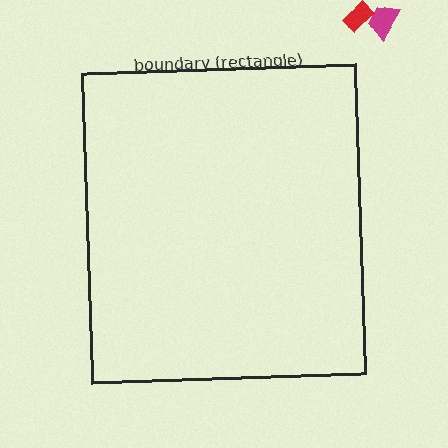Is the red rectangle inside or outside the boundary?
Outside.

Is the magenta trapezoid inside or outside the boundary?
Outside.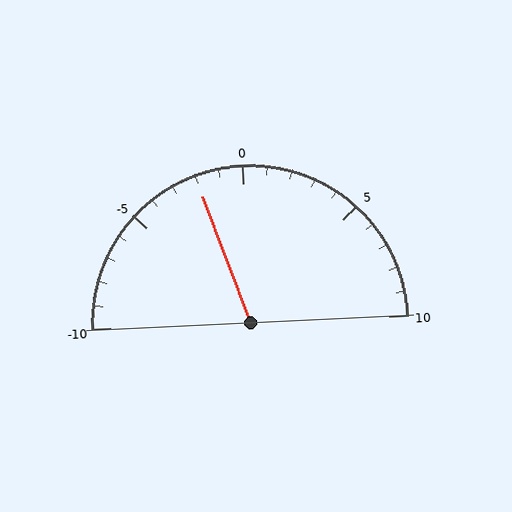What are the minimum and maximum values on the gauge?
The gauge ranges from -10 to 10.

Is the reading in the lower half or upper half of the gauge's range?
The reading is in the lower half of the range (-10 to 10).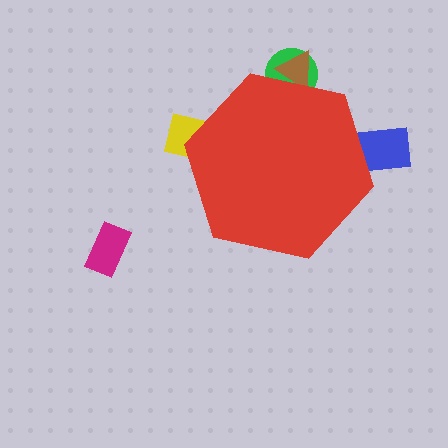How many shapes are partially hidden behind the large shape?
4 shapes are partially hidden.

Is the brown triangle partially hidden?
Yes, the brown triangle is partially hidden behind the red hexagon.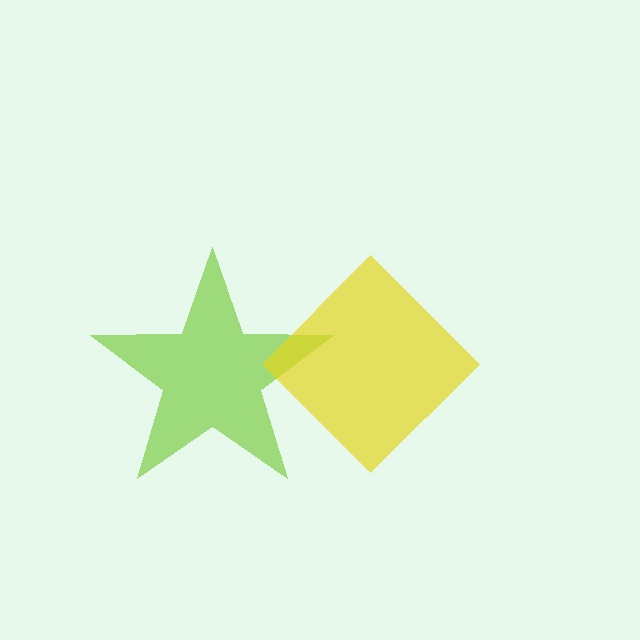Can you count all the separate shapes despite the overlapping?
Yes, there are 2 separate shapes.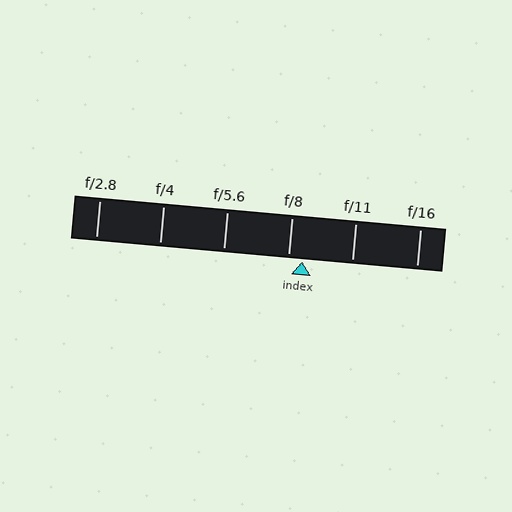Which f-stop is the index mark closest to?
The index mark is closest to f/8.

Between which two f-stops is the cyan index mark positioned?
The index mark is between f/8 and f/11.